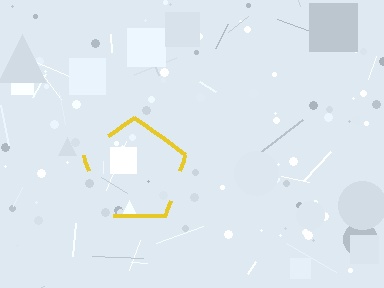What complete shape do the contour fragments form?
The contour fragments form a pentagon.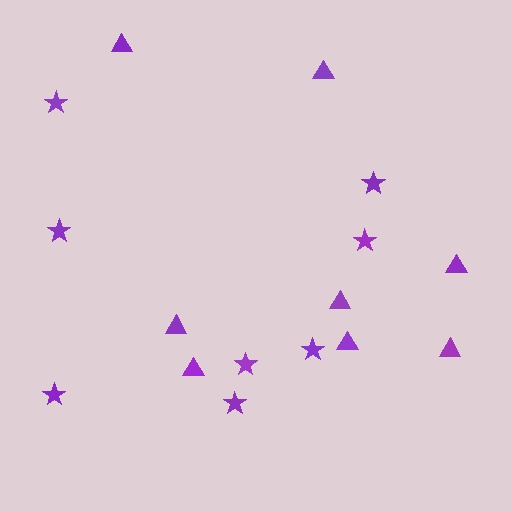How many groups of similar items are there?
There are 2 groups: one group of stars (8) and one group of triangles (8).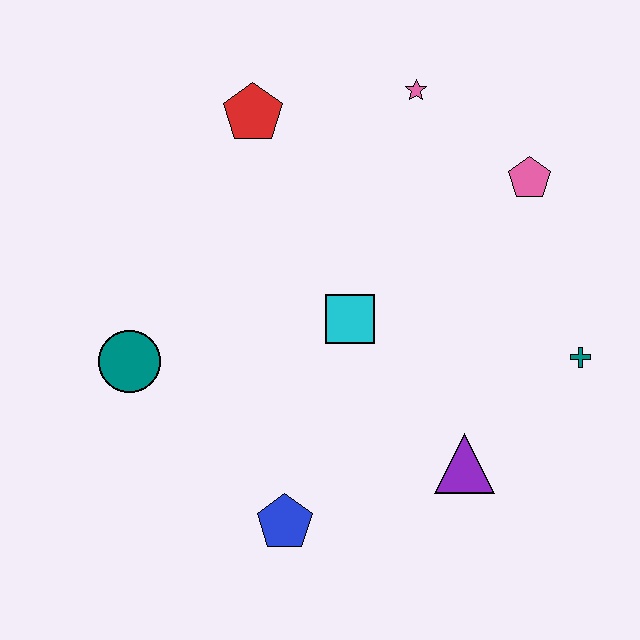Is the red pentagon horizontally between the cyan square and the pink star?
No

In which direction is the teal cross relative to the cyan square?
The teal cross is to the right of the cyan square.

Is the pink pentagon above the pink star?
No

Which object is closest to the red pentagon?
The pink star is closest to the red pentagon.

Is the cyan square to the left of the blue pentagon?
No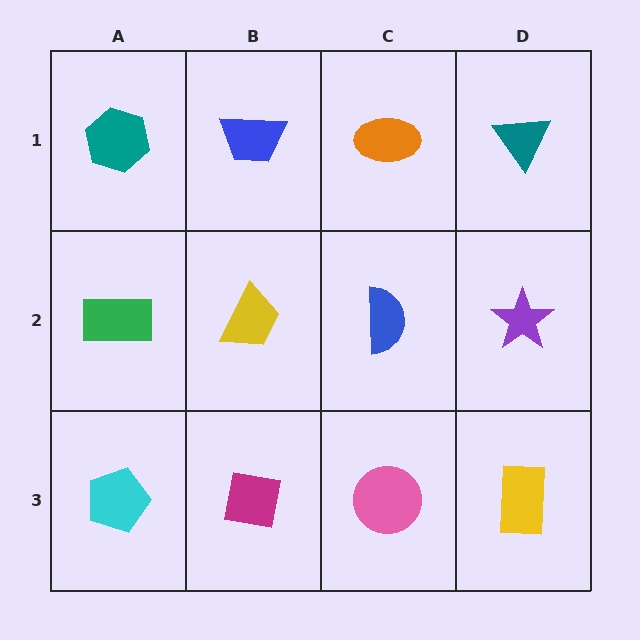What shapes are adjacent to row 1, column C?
A blue semicircle (row 2, column C), a blue trapezoid (row 1, column B), a teal triangle (row 1, column D).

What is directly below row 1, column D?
A purple star.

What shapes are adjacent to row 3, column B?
A yellow trapezoid (row 2, column B), a cyan pentagon (row 3, column A), a pink circle (row 3, column C).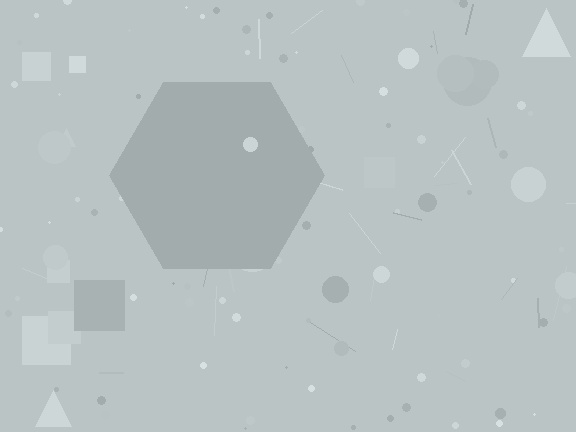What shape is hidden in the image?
A hexagon is hidden in the image.